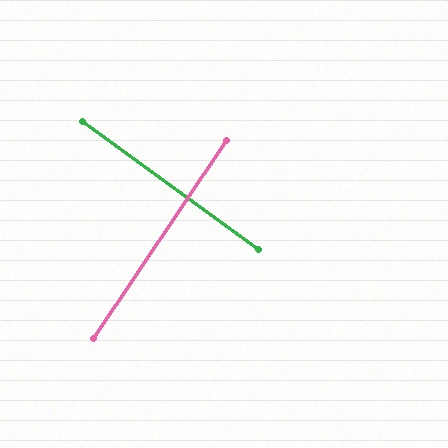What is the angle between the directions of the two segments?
Approximately 88 degrees.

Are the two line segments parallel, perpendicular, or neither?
Perpendicular — they meet at approximately 88°.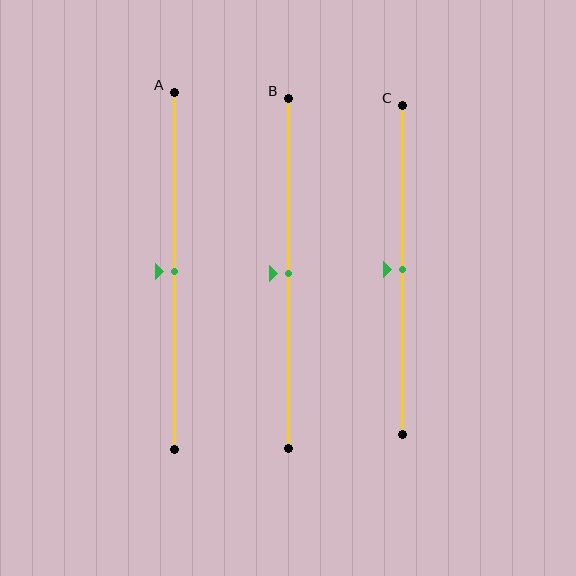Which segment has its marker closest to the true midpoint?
Segment A has its marker closest to the true midpoint.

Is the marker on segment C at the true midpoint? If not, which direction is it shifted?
Yes, the marker on segment C is at the true midpoint.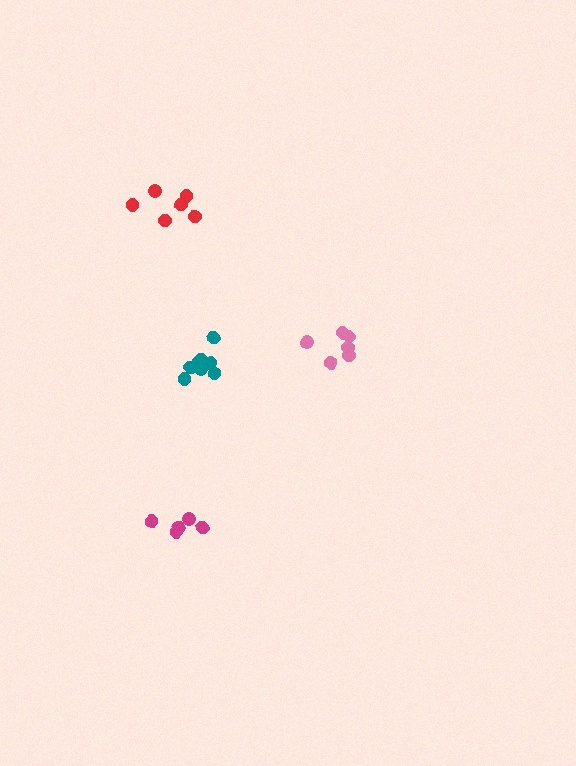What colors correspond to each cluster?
The clusters are colored: magenta, teal, red, pink.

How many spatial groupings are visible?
There are 4 spatial groupings.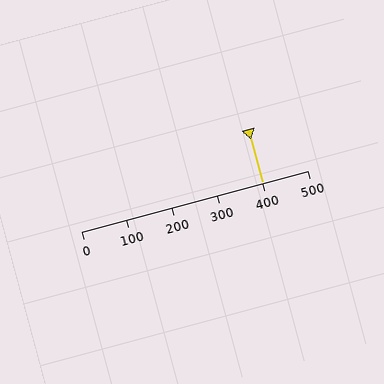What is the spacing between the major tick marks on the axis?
The major ticks are spaced 100 apart.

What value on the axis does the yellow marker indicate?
The marker indicates approximately 400.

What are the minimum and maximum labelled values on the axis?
The axis runs from 0 to 500.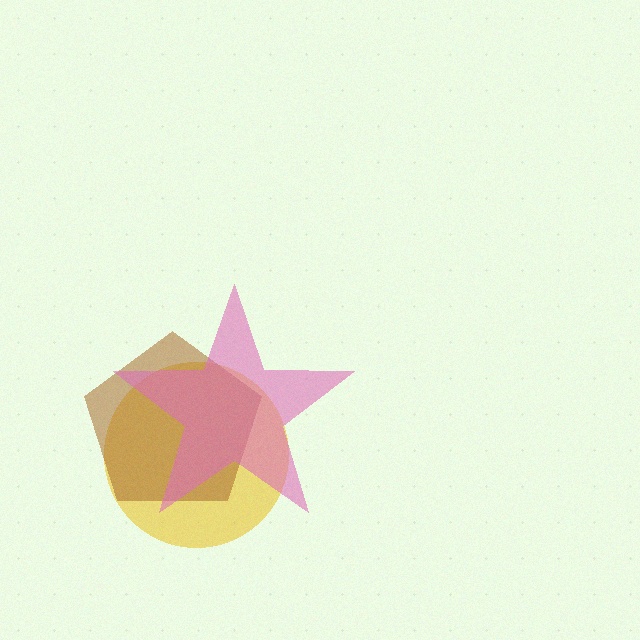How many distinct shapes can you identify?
There are 3 distinct shapes: a yellow circle, a brown pentagon, a pink star.